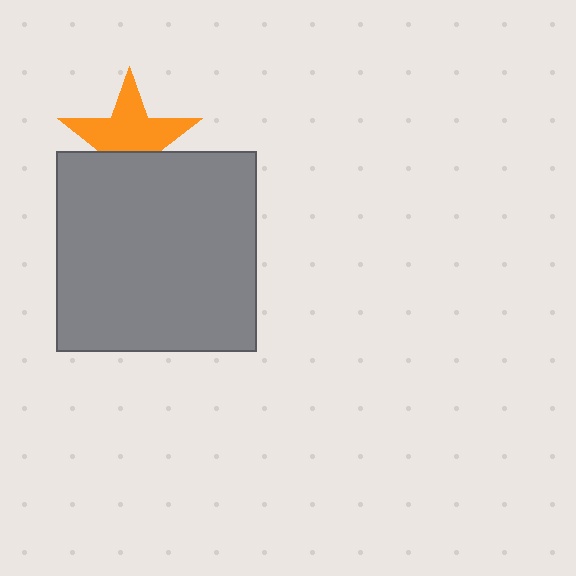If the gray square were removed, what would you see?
You would see the complete orange star.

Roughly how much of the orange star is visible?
About half of it is visible (roughly 64%).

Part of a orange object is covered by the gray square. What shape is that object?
It is a star.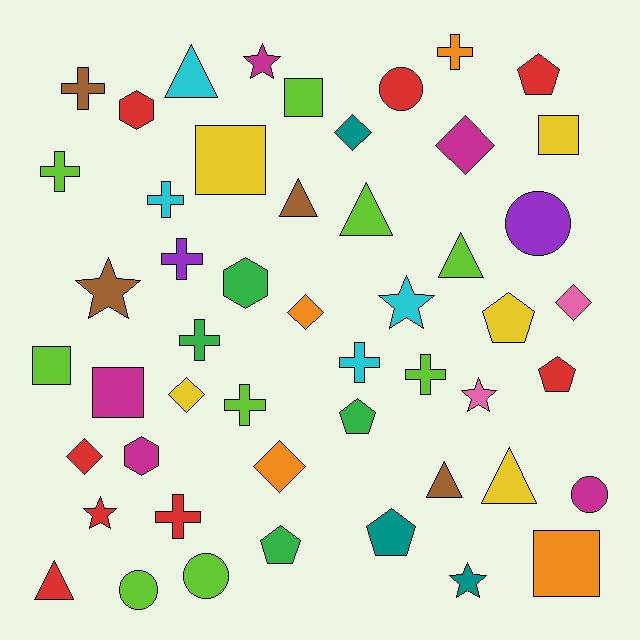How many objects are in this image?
There are 50 objects.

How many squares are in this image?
There are 6 squares.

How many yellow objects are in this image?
There are 5 yellow objects.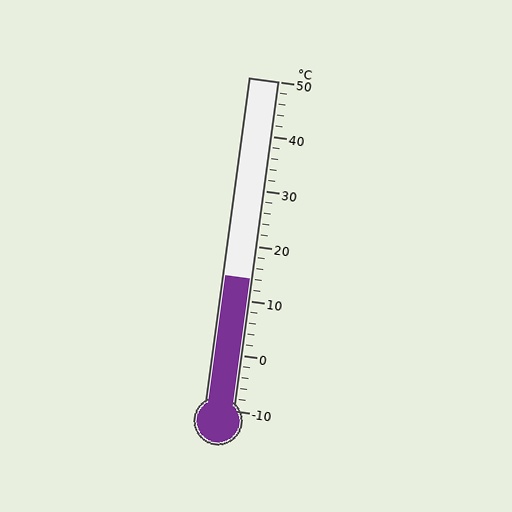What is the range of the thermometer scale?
The thermometer scale ranges from -10°C to 50°C.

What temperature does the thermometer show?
The thermometer shows approximately 14°C.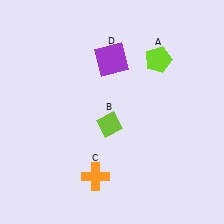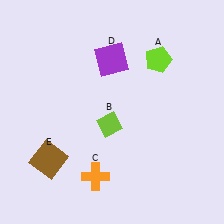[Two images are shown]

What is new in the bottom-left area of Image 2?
A brown square (E) was added in the bottom-left area of Image 2.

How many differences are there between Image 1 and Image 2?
There is 1 difference between the two images.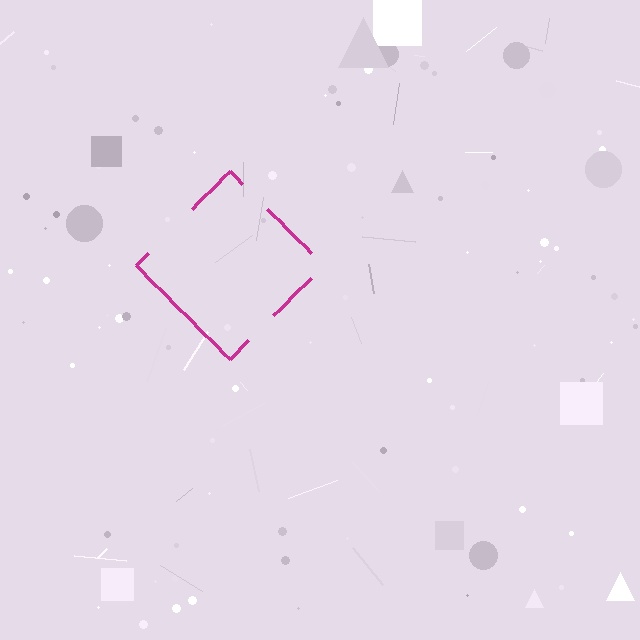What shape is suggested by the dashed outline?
The dashed outline suggests a diamond.